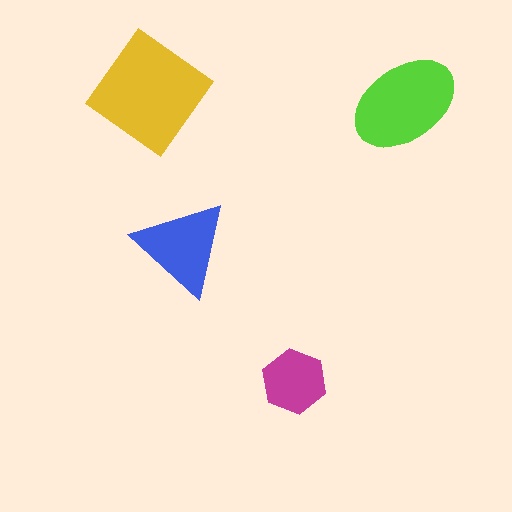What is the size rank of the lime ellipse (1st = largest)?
2nd.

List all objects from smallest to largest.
The magenta hexagon, the blue triangle, the lime ellipse, the yellow diamond.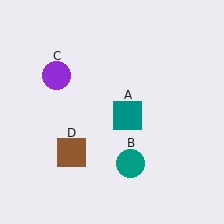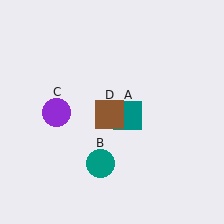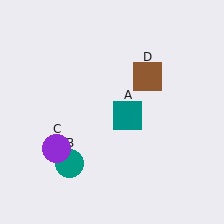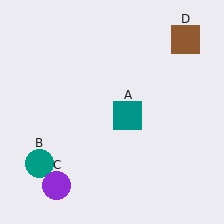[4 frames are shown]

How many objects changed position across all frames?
3 objects changed position: teal circle (object B), purple circle (object C), brown square (object D).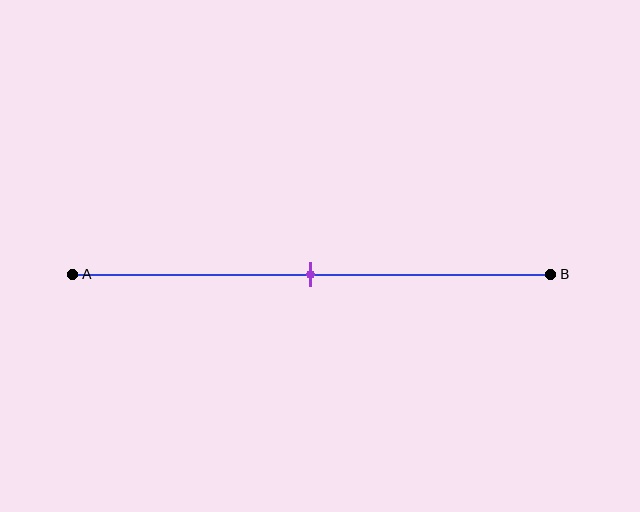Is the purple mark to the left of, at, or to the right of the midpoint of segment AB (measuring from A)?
The purple mark is approximately at the midpoint of segment AB.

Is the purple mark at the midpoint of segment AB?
Yes, the mark is approximately at the midpoint.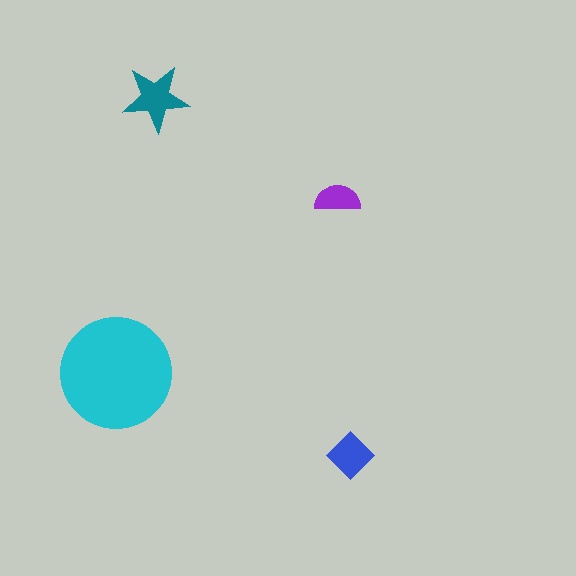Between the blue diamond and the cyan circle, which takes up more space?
The cyan circle.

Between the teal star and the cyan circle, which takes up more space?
The cyan circle.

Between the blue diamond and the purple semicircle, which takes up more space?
The blue diamond.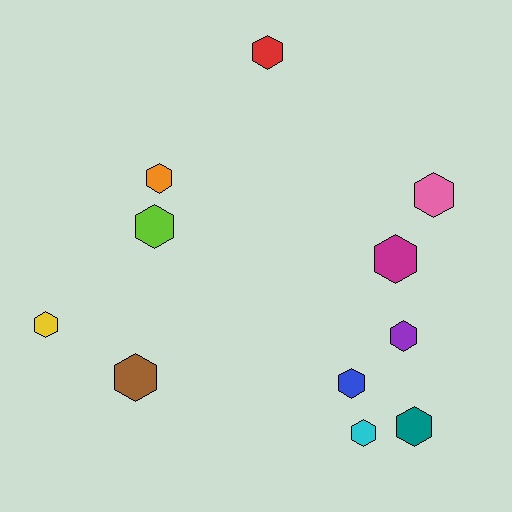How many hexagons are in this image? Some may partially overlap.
There are 11 hexagons.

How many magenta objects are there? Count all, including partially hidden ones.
There is 1 magenta object.